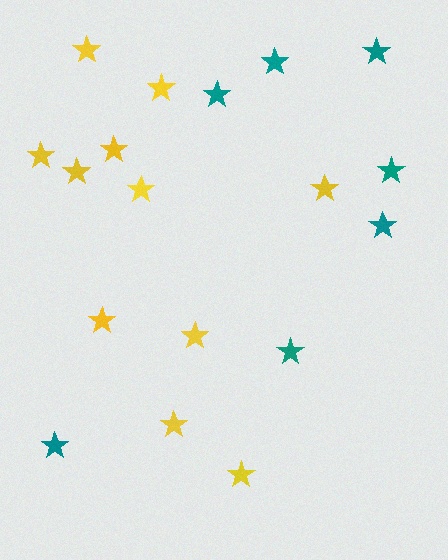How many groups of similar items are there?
There are 2 groups: one group of teal stars (7) and one group of yellow stars (11).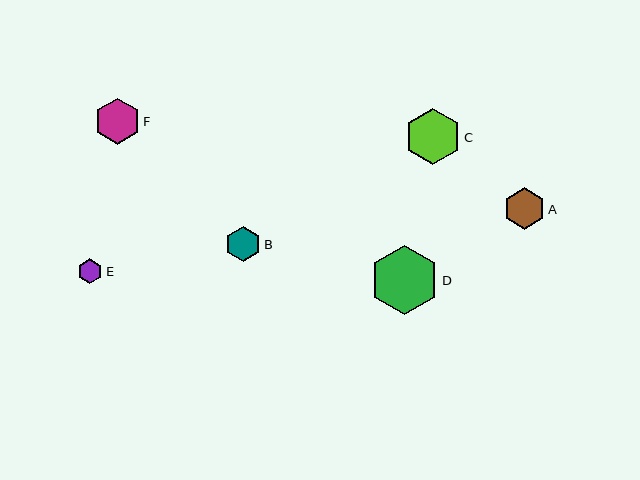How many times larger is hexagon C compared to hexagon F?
Hexagon C is approximately 1.2 times the size of hexagon F.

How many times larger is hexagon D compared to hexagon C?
Hexagon D is approximately 1.2 times the size of hexagon C.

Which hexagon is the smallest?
Hexagon E is the smallest with a size of approximately 25 pixels.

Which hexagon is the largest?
Hexagon D is the largest with a size of approximately 69 pixels.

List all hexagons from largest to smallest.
From largest to smallest: D, C, F, A, B, E.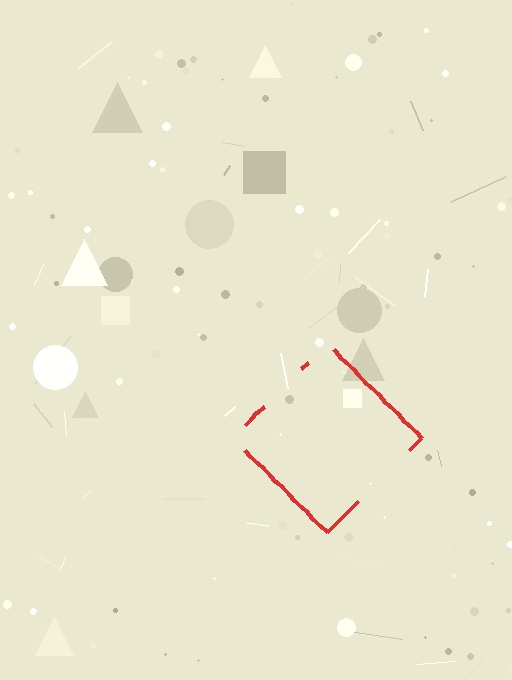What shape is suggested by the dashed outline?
The dashed outline suggests a diamond.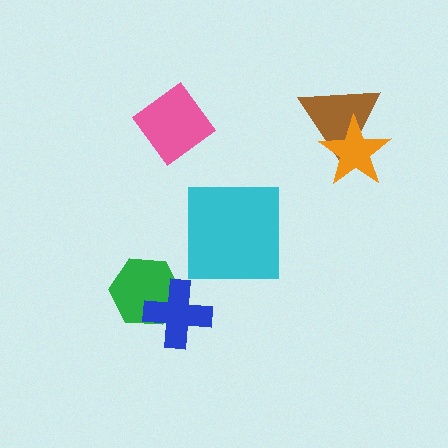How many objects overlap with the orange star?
1 object overlaps with the orange star.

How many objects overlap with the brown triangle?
1 object overlaps with the brown triangle.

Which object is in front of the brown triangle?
The orange star is in front of the brown triangle.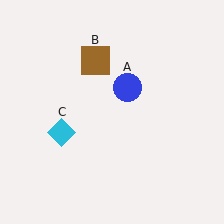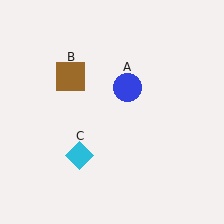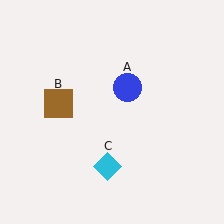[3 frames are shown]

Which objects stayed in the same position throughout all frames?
Blue circle (object A) remained stationary.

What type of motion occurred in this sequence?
The brown square (object B), cyan diamond (object C) rotated counterclockwise around the center of the scene.